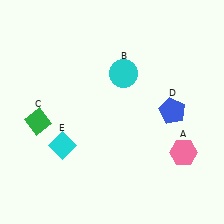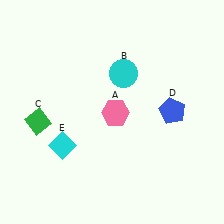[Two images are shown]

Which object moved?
The pink hexagon (A) moved left.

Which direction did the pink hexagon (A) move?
The pink hexagon (A) moved left.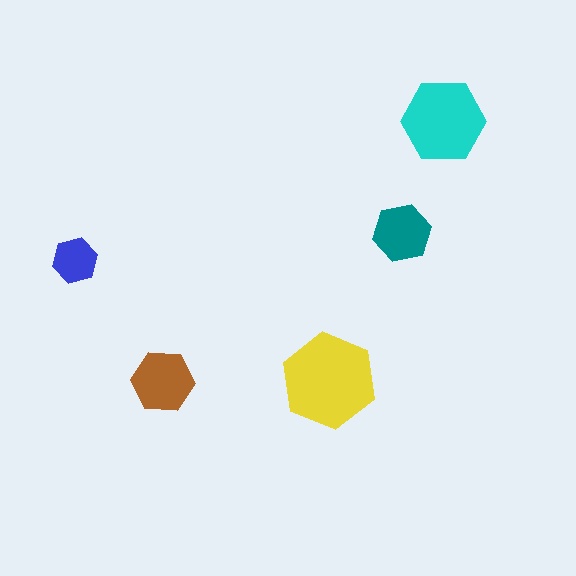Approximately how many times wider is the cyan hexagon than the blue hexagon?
About 2 times wider.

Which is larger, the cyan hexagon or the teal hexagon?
The cyan one.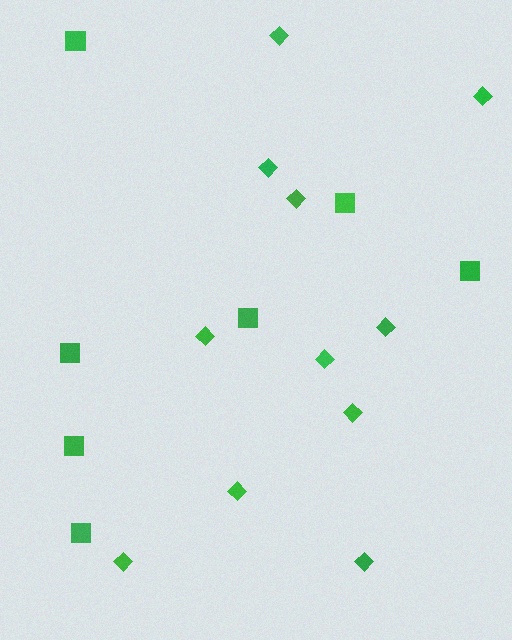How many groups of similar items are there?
There are 2 groups: one group of diamonds (11) and one group of squares (7).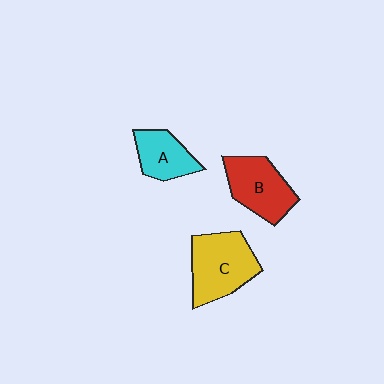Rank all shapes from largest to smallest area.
From largest to smallest: C (yellow), B (red), A (cyan).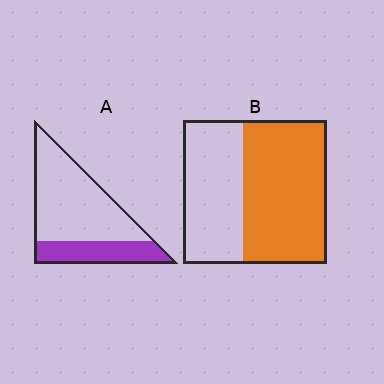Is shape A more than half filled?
No.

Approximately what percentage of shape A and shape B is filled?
A is approximately 30% and B is approximately 60%.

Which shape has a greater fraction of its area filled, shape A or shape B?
Shape B.